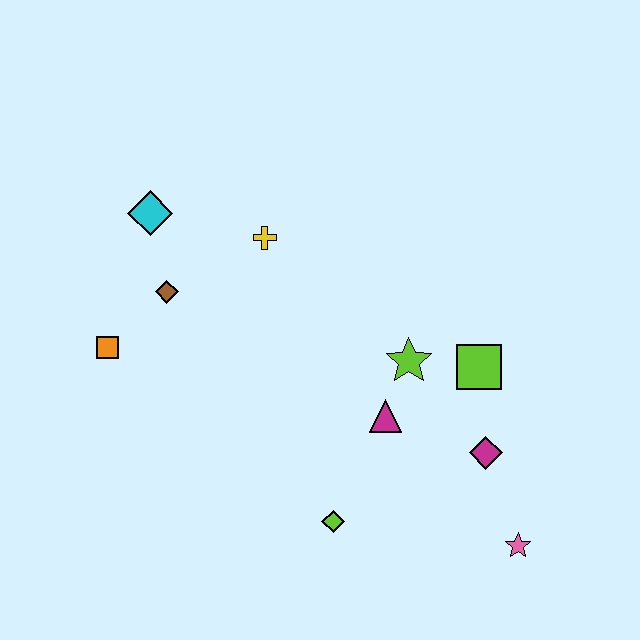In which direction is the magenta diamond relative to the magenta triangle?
The magenta diamond is to the right of the magenta triangle.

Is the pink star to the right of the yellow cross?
Yes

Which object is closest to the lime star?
The magenta triangle is closest to the lime star.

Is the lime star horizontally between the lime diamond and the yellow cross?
No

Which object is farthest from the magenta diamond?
The cyan diamond is farthest from the magenta diamond.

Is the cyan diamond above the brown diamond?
Yes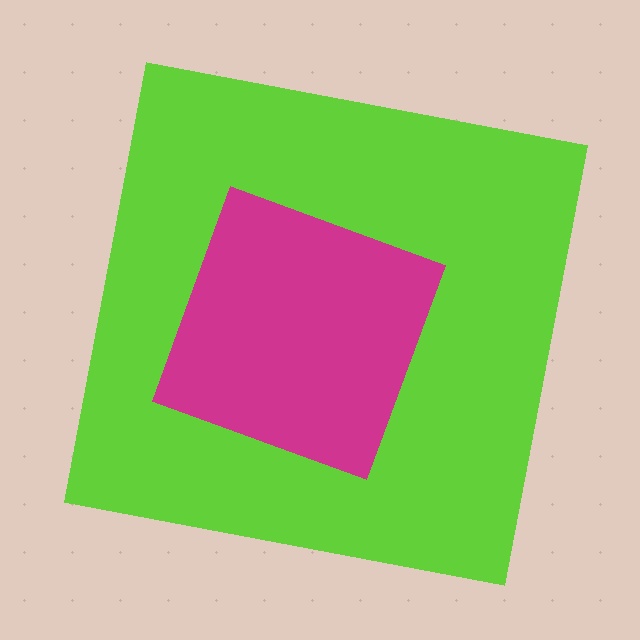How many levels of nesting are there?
2.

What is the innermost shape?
The magenta diamond.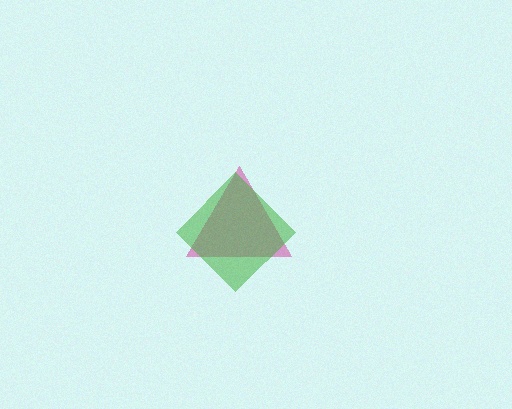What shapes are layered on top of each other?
The layered shapes are: a magenta triangle, a green diamond.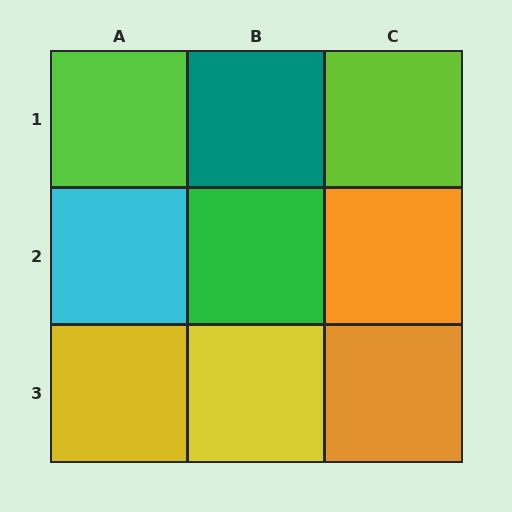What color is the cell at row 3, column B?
Yellow.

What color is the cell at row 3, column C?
Orange.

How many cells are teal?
1 cell is teal.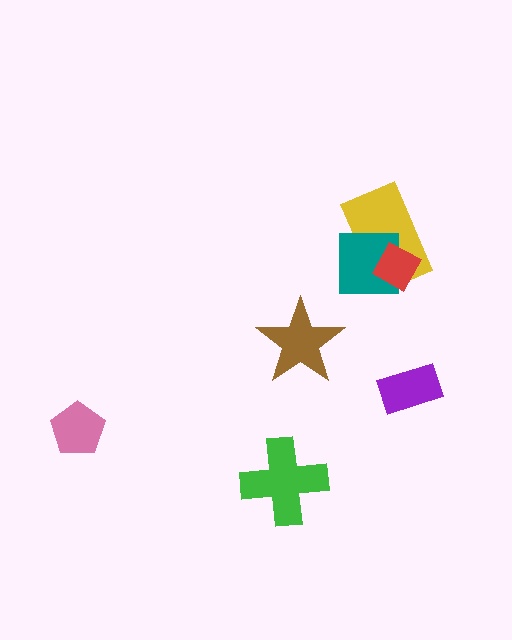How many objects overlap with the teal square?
2 objects overlap with the teal square.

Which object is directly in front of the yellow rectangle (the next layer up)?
The teal square is directly in front of the yellow rectangle.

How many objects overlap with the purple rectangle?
0 objects overlap with the purple rectangle.